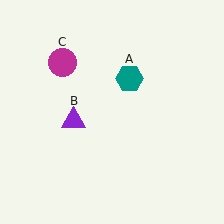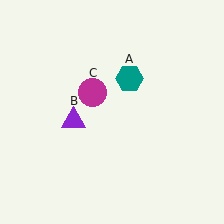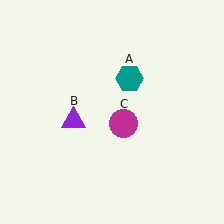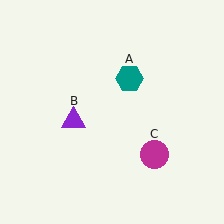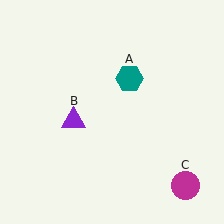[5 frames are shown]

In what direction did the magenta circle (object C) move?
The magenta circle (object C) moved down and to the right.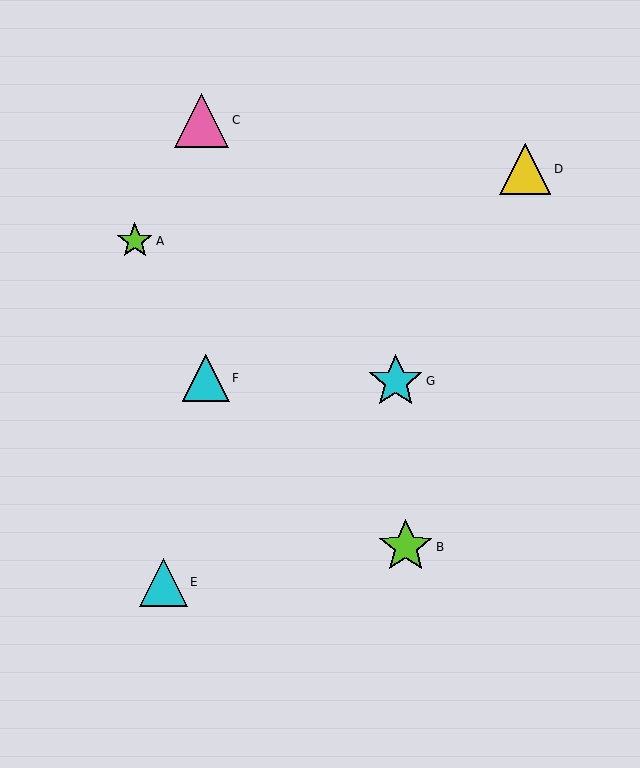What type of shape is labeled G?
Shape G is a cyan star.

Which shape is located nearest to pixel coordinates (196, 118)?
The pink triangle (labeled C) at (202, 120) is nearest to that location.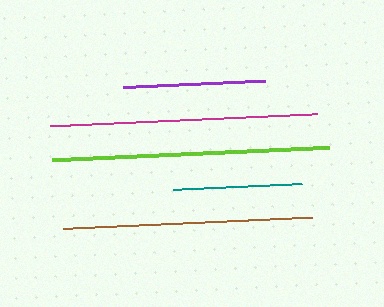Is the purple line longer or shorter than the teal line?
The purple line is longer than the teal line.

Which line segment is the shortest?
The teal line is the shortest at approximately 128 pixels.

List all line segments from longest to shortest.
From longest to shortest: lime, magenta, brown, purple, teal.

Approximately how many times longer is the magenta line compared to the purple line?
The magenta line is approximately 1.9 times the length of the purple line.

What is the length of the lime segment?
The lime segment is approximately 278 pixels long.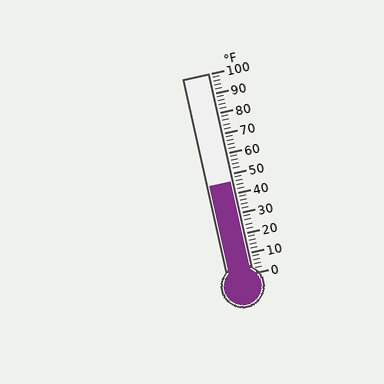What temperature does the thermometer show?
The thermometer shows approximately 46°F.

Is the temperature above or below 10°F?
The temperature is above 10°F.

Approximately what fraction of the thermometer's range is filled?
The thermometer is filled to approximately 45% of its range.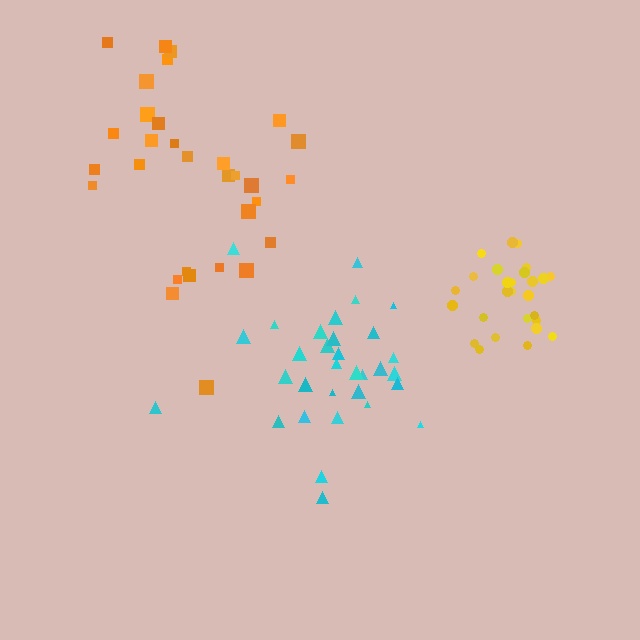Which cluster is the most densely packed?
Yellow.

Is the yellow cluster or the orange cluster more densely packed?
Yellow.